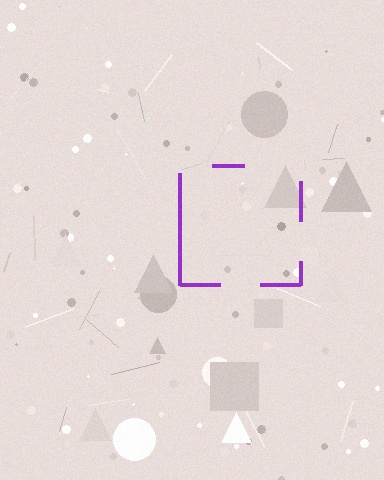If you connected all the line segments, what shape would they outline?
They would outline a square.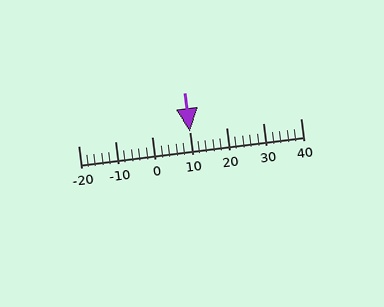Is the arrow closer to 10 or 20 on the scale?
The arrow is closer to 10.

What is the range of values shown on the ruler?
The ruler shows values from -20 to 40.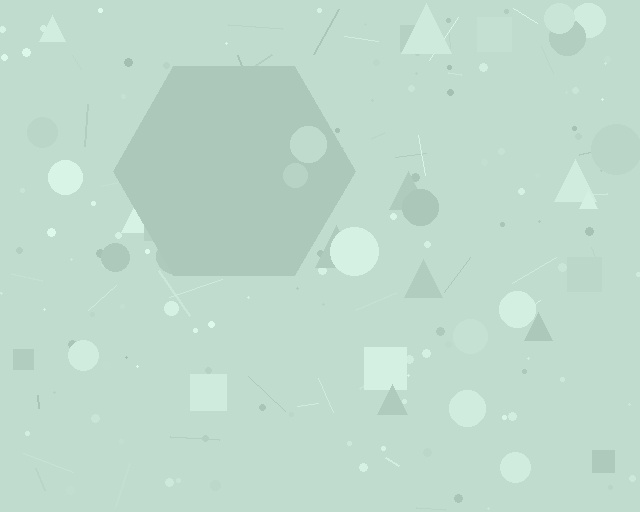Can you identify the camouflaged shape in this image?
The camouflaged shape is a hexagon.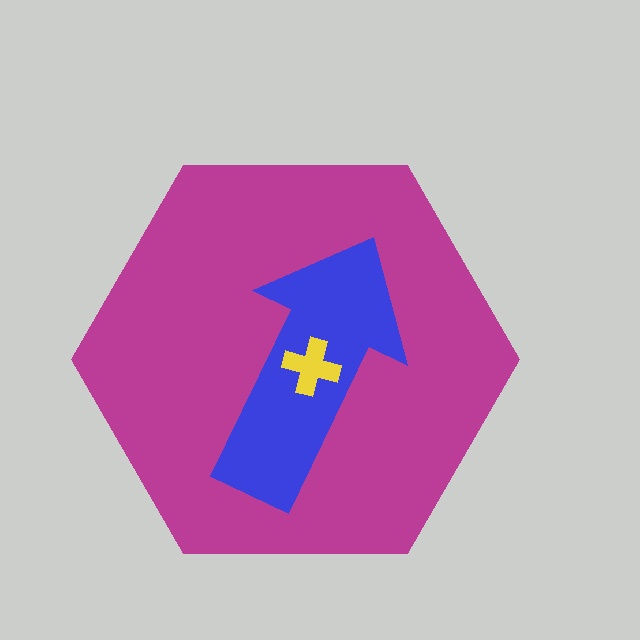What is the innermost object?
The yellow cross.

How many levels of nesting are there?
3.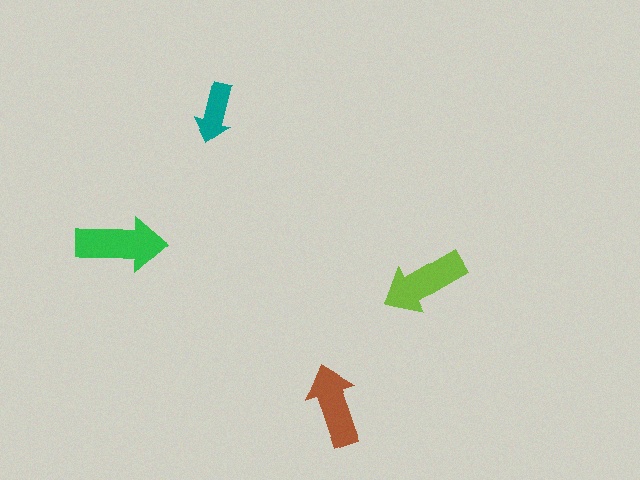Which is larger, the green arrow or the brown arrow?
The green one.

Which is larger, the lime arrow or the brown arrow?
The lime one.